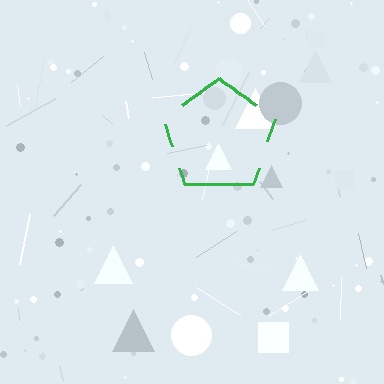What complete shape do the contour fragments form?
The contour fragments form a pentagon.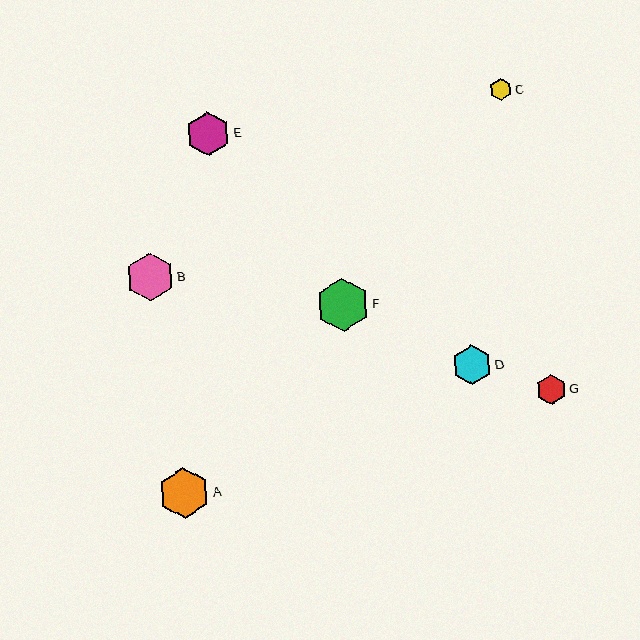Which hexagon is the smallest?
Hexagon C is the smallest with a size of approximately 22 pixels.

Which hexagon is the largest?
Hexagon F is the largest with a size of approximately 53 pixels.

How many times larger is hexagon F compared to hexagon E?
Hexagon F is approximately 1.2 times the size of hexagon E.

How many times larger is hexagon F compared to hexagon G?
Hexagon F is approximately 1.8 times the size of hexagon G.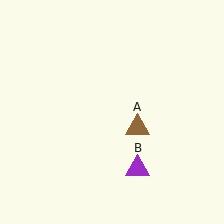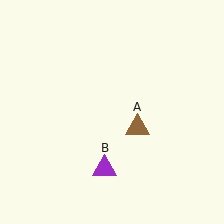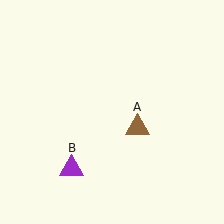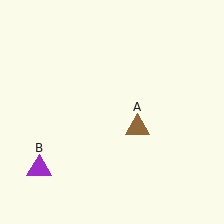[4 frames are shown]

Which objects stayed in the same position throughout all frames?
Brown triangle (object A) remained stationary.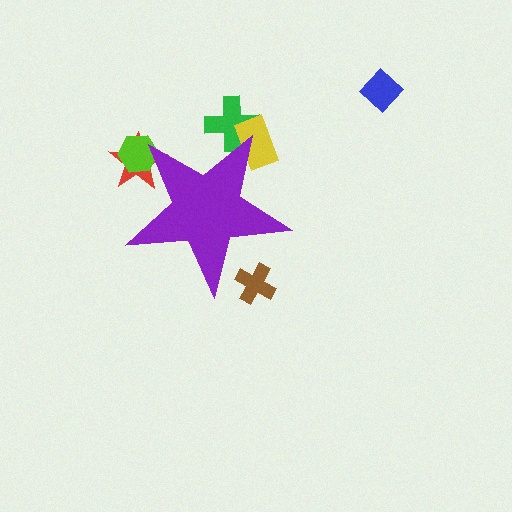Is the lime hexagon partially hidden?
Yes, the lime hexagon is partially hidden behind the purple star.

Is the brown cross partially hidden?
Yes, the brown cross is partially hidden behind the purple star.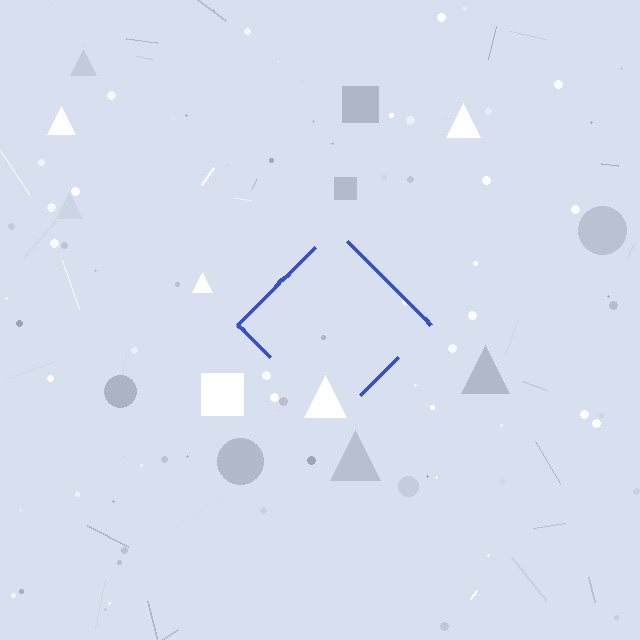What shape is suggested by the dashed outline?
The dashed outline suggests a diamond.